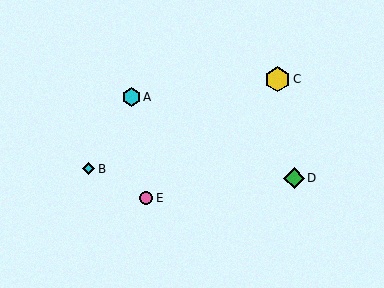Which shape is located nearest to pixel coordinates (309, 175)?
The green diamond (labeled D) at (294, 178) is nearest to that location.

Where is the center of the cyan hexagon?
The center of the cyan hexagon is at (131, 97).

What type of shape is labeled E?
Shape E is a pink circle.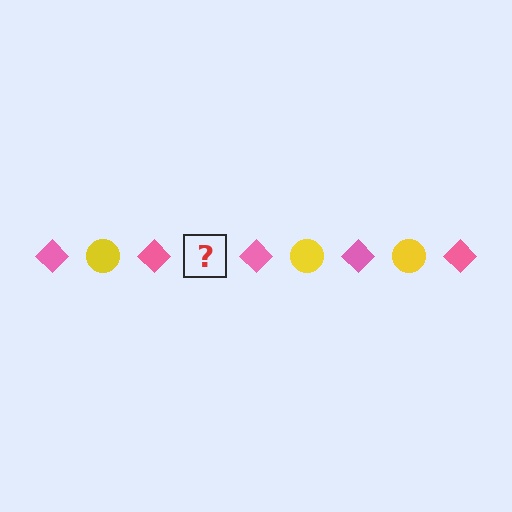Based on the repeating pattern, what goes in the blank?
The blank should be a yellow circle.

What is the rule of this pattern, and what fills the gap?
The rule is that the pattern alternates between pink diamond and yellow circle. The gap should be filled with a yellow circle.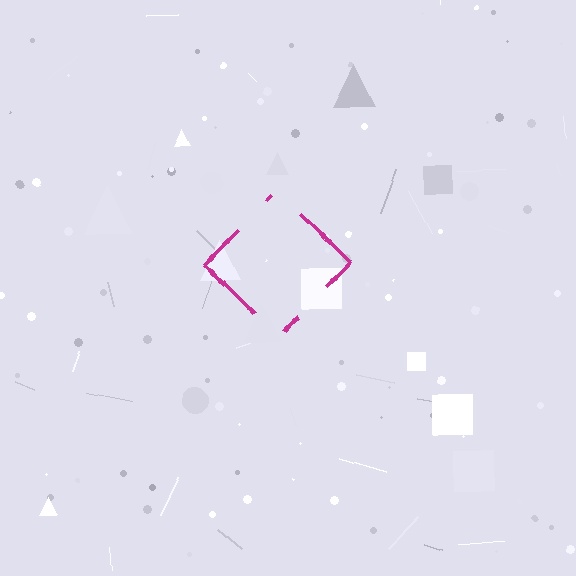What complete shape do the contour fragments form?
The contour fragments form a diamond.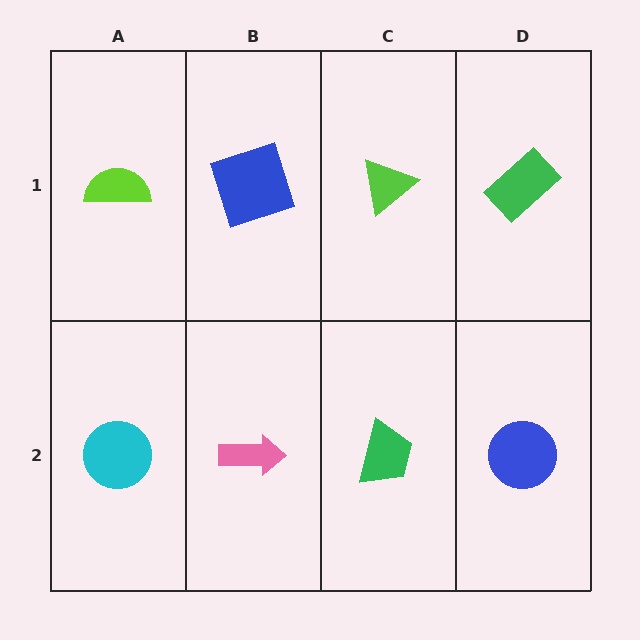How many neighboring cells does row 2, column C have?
3.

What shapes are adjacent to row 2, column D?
A green rectangle (row 1, column D), a green trapezoid (row 2, column C).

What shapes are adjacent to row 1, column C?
A green trapezoid (row 2, column C), a blue square (row 1, column B), a green rectangle (row 1, column D).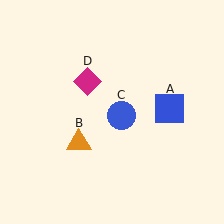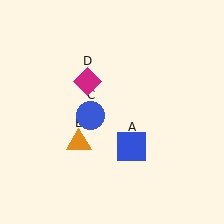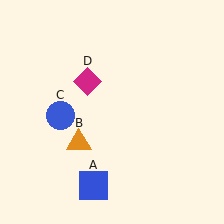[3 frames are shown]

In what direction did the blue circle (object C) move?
The blue circle (object C) moved left.